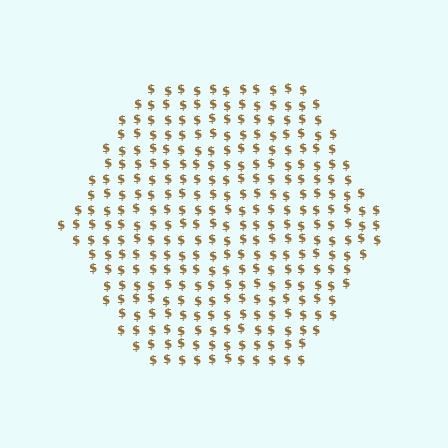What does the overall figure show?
The overall figure shows a hexagon.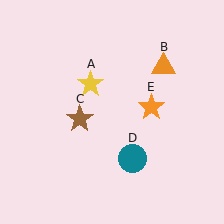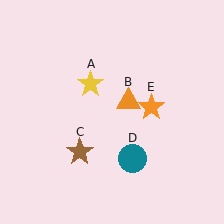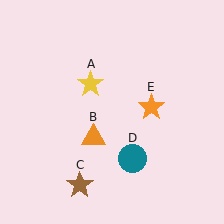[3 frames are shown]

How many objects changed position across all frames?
2 objects changed position: orange triangle (object B), brown star (object C).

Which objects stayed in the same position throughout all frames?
Yellow star (object A) and teal circle (object D) and orange star (object E) remained stationary.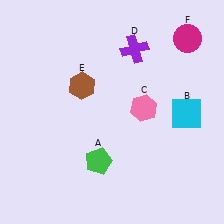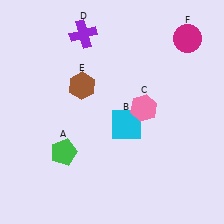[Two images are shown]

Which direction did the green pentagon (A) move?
The green pentagon (A) moved left.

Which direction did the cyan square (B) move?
The cyan square (B) moved left.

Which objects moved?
The objects that moved are: the green pentagon (A), the cyan square (B), the purple cross (D).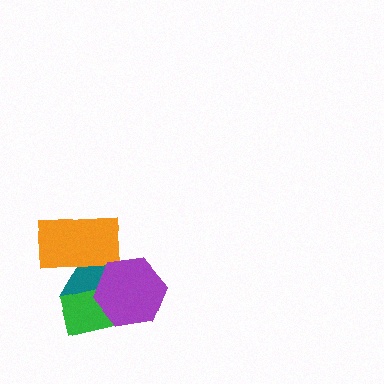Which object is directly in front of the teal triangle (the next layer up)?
The orange rectangle is directly in front of the teal triangle.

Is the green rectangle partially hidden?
Yes, it is partially covered by another shape.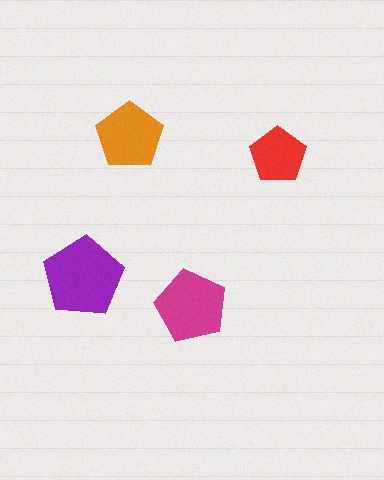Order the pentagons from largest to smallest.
the purple one, the magenta one, the orange one, the red one.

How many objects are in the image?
There are 4 objects in the image.